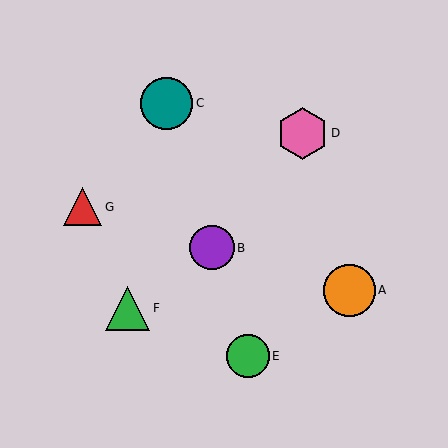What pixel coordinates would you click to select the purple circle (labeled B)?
Click at (212, 248) to select the purple circle B.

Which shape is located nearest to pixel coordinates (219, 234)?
The purple circle (labeled B) at (212, 248) is nearest to that location.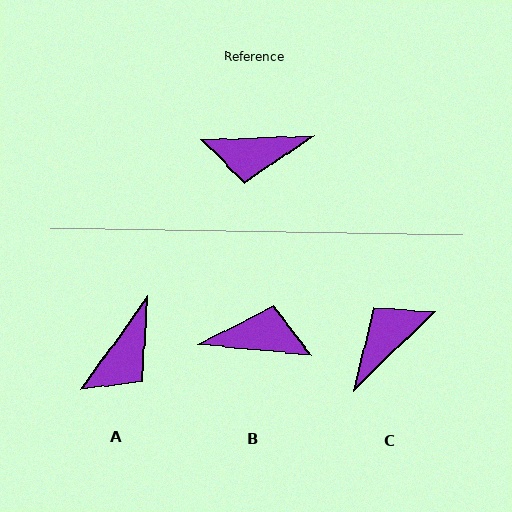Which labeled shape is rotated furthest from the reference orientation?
B, about 173 degrees away.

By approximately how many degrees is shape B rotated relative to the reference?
Approximately 173 degrees counter-clockwise.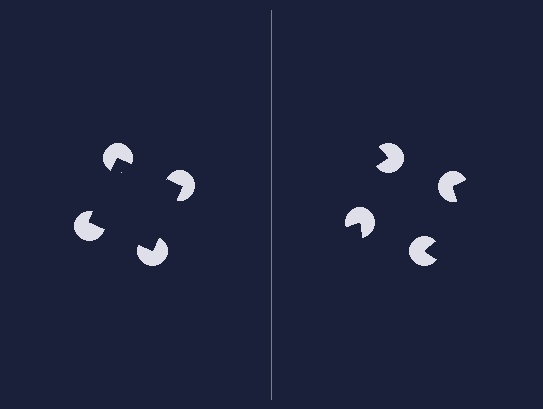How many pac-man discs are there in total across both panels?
8 — 4 on each side.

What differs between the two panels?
The pac-man discs are positioned identically on both sides; only the wedge orientations differ. On the left they align to a square; on the right they are misaligned.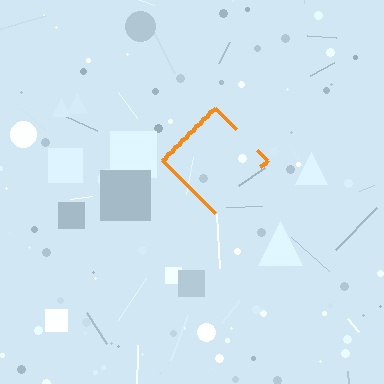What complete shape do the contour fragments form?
The contour fragments form a diamond.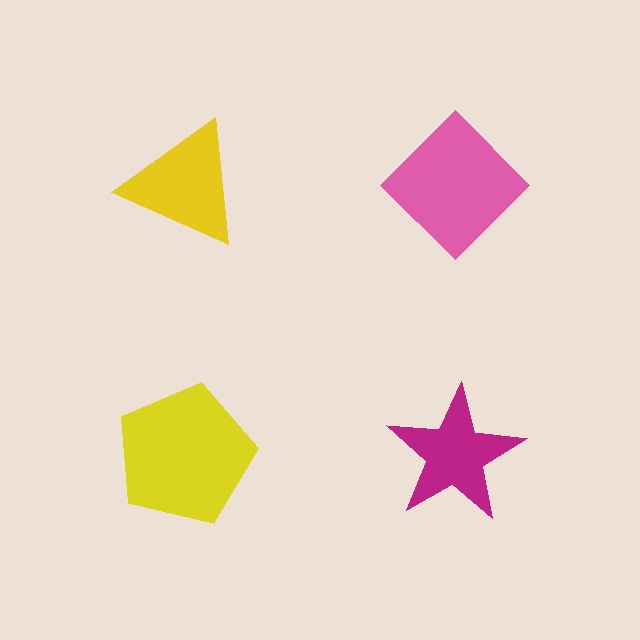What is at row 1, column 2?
A pink diamond.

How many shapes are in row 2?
2 shapes.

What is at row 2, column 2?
A magenta star.